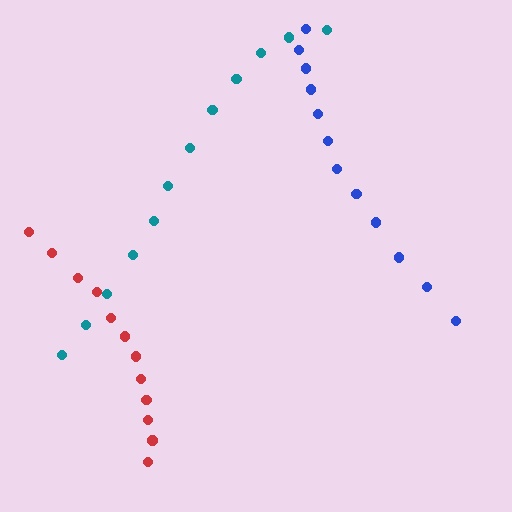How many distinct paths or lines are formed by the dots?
There are 3 distinct paths.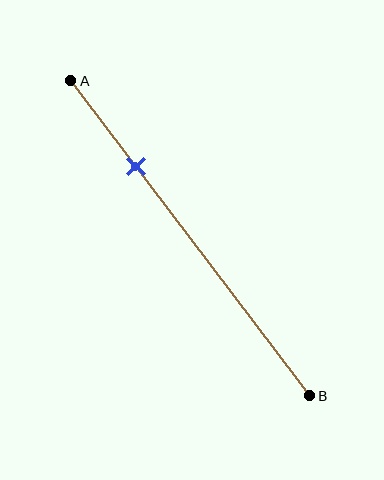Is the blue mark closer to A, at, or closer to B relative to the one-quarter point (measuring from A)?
The blue mark is approximately at the one-quarter point of segment AB.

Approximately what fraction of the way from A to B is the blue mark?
The blue mark is approximately 25% of the way from A to B.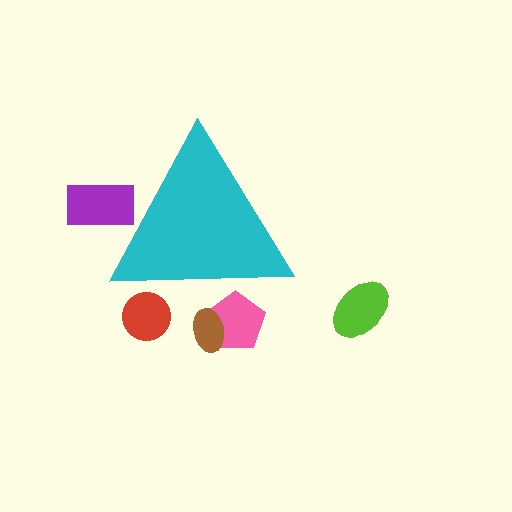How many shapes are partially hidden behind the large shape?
4 shapes are partially hidden.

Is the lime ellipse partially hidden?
No, the lime ellipse is fully visible.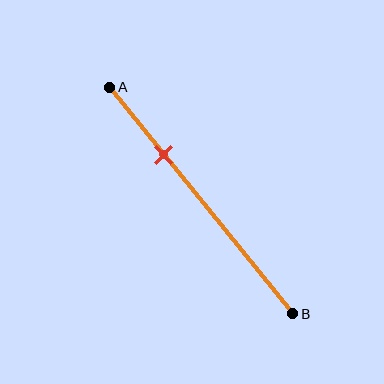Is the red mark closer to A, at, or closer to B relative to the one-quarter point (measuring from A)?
The red mark is closer to point B than the one-quarter point of segment AB.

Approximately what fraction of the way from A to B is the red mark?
The red mark is approximately 30% of the way from A to B.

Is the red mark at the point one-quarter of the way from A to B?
No, the mark is at about 30% from A, not at the 25% one-quarter point.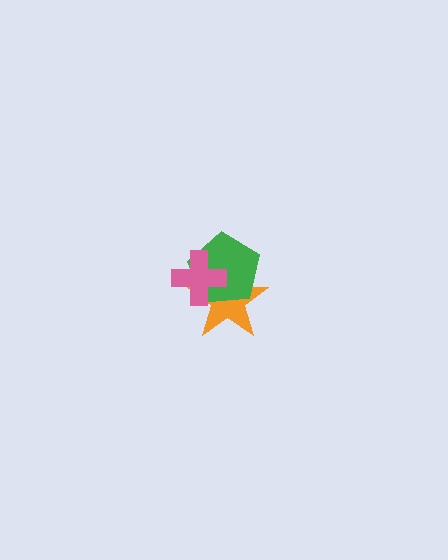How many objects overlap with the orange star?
2 objects overlap with the orange star.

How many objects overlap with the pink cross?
2 objects overlap with the pink cross.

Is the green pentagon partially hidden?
Yes, it is partially covered by another shape.